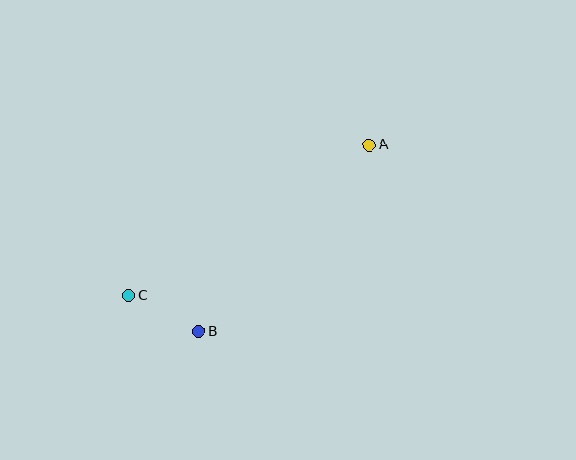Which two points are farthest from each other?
Points A and C are farthest from each other.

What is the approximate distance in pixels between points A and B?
The distance between A and B is approximately 253 pixels.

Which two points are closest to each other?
Points B and C are closest to each other.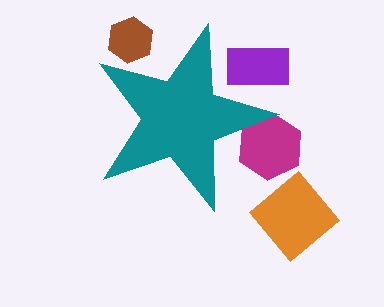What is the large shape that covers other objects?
A teal star.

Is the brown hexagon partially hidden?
Yes, the brown hexagon is partially hidden behind the teal star.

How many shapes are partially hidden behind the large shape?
3 shapes are partially hidden.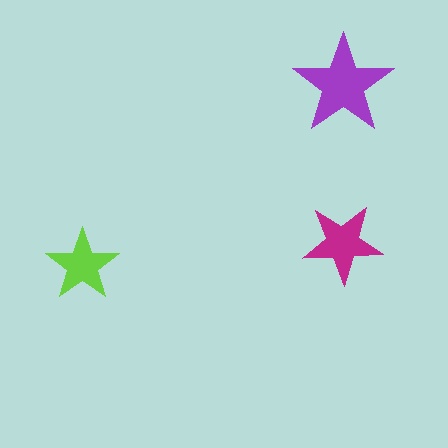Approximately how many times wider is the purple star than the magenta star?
About 1.5 times wider.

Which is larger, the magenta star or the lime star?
The magenta one.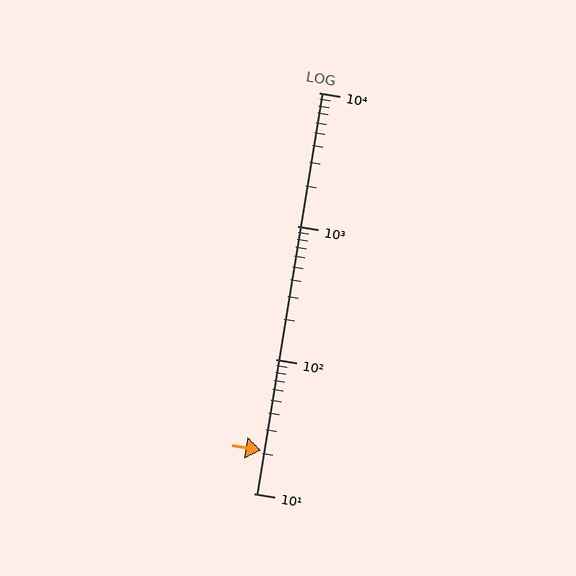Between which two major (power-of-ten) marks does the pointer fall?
The pointer is between 10 and 100.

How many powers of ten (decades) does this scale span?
The scale spans 3 decades, from 10 to 10000.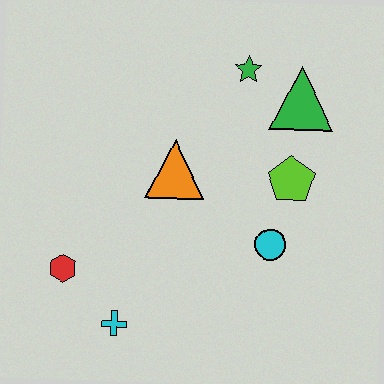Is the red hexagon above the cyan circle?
No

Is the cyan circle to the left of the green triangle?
Yes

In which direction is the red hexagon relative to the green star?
The red hexagon is below the green star.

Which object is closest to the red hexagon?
The cyan cross is closest to the red hexagon.